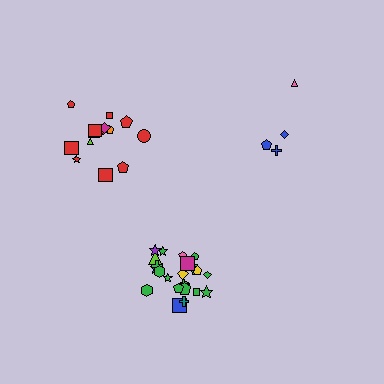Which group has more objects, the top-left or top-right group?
The top-left group.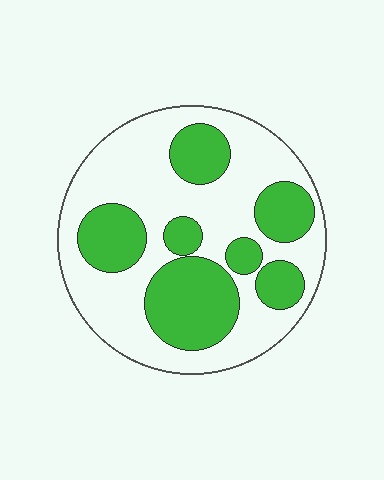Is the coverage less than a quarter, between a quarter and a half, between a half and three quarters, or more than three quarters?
Between a quarter and a half.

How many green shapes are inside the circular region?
7.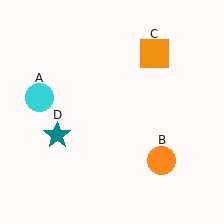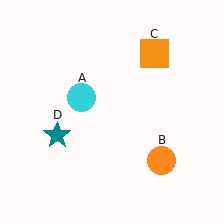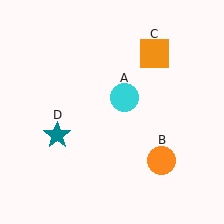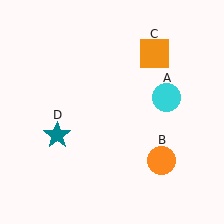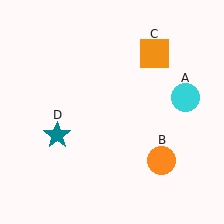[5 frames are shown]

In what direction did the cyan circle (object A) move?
The cyan circle (object A) moved right.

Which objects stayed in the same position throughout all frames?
Orange circle (object B) and orange square (object C) and teal star (object D) remained stationary.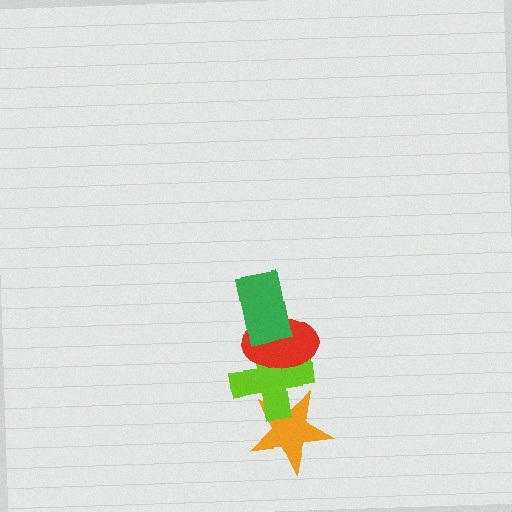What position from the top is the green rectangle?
The green rectangle is 1st from the top.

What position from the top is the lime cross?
The lime cross is 3rd from the top.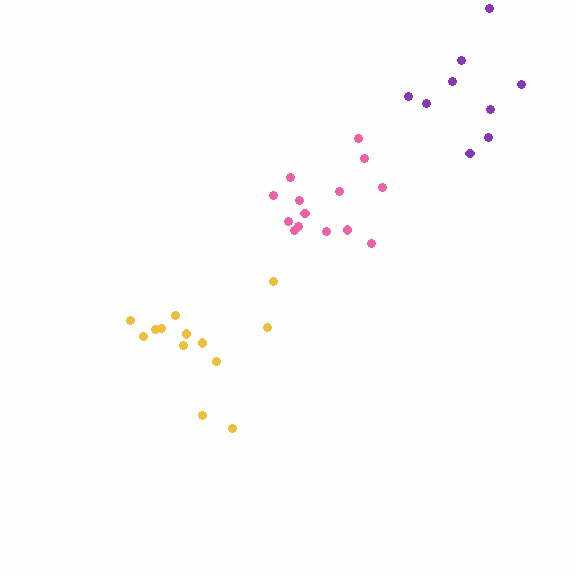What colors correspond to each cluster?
The clusters are colored: yellow, pink, purple.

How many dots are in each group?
Group 1: 13 dots, Group 2: 14 dots, Group 3: 9 dots (36 total).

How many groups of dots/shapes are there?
There are 3 groups.